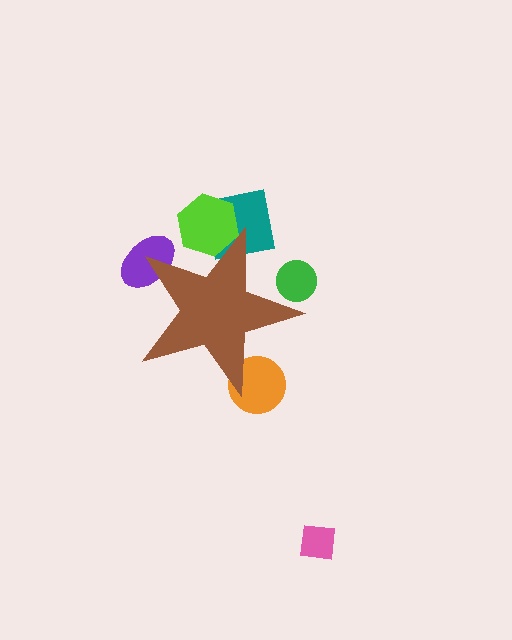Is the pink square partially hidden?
No, the pink square is fully visible.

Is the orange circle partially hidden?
Yes, the orange circle is partially hidden behind the brown star.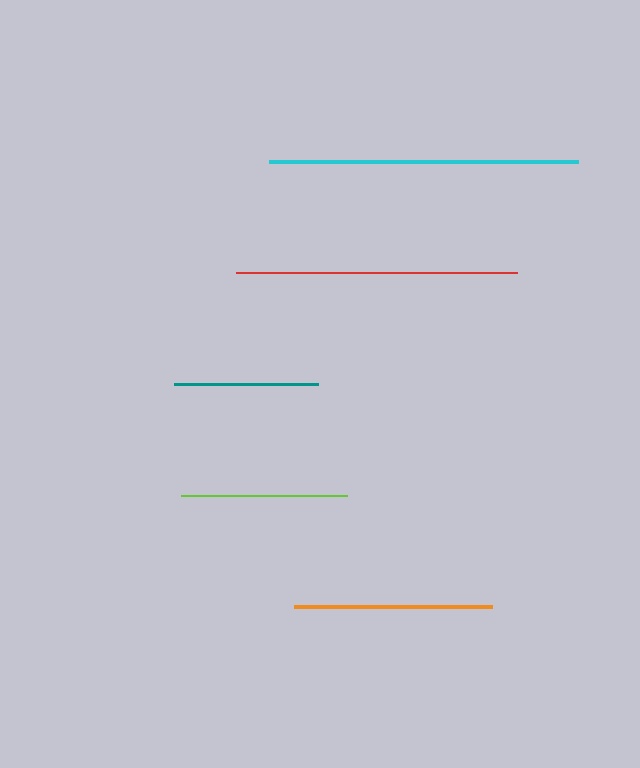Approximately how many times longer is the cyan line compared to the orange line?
The cyan line is approximately 1.6 times the length of the orange line.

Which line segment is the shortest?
The teal line is the shortest at approximately 145 pixels.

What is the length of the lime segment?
The lime segment is approximately 165 pixels long.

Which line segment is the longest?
The cyan line is the longest at approximately 309 pixels.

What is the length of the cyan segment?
The cyan segment is approximately 309 pixels long.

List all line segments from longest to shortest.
From longest to shortest: cyan, red, orange, lime, teal.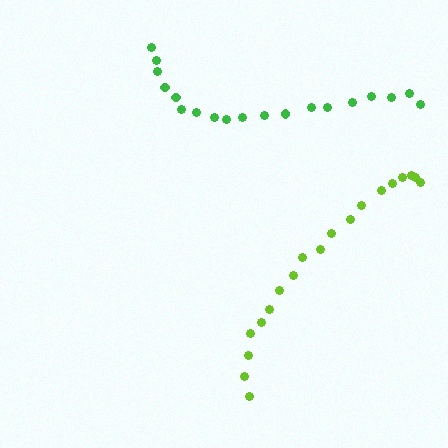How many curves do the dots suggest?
There are 2 distinct paths.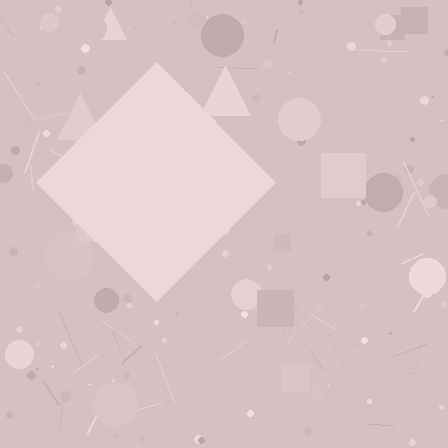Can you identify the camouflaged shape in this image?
The camouflaged shape is a diamond.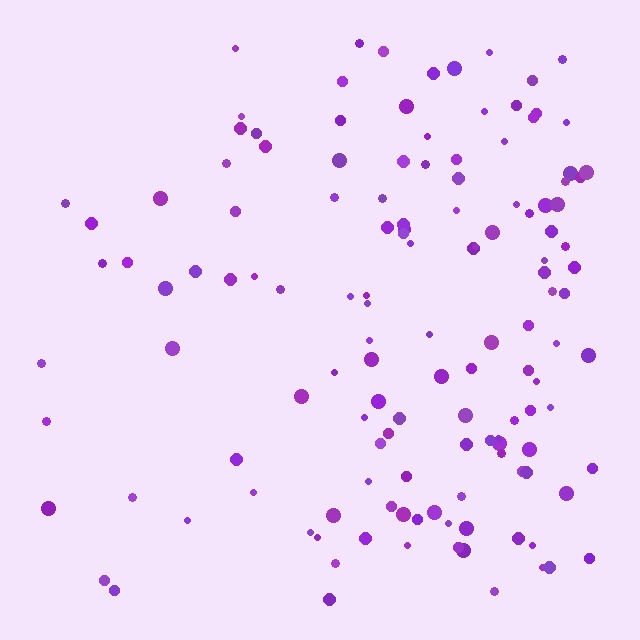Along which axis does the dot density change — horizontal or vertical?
Horizontal.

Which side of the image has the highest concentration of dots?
The right.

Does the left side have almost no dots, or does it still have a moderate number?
Still a moderate number, just noticeably fewer than the right.